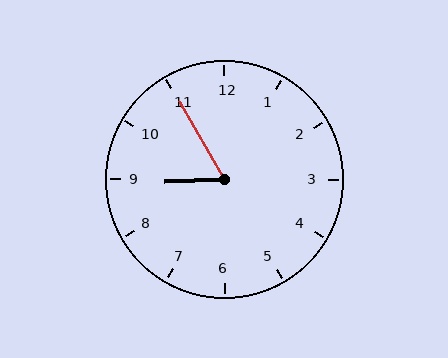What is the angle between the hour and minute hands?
Approximately 62 degrees.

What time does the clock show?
8:55.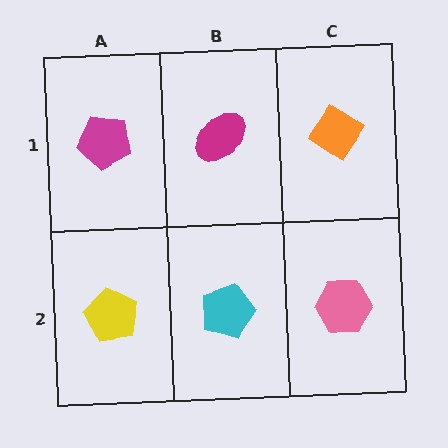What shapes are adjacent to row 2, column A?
A magenta pentagon (row 1, column A), a cyan pentagon (row 2, column B).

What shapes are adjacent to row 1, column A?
A yellow pentagon (row 2, column A), a magenta ellipse (row 1, column B).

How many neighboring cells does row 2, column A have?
2.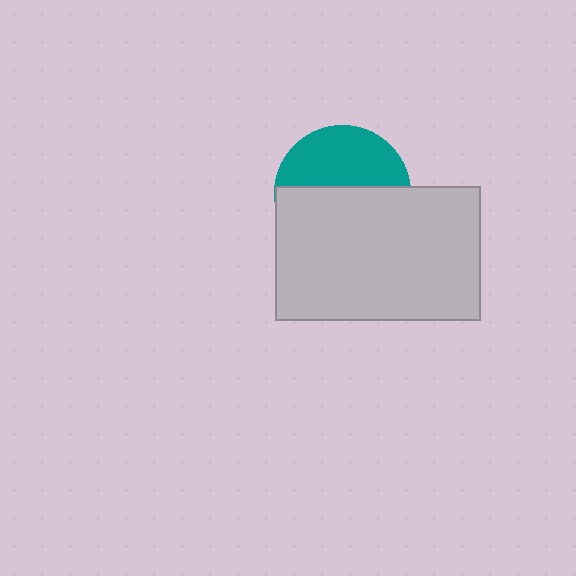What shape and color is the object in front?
The object in front is a light gray rectangle.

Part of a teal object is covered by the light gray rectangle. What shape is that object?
It is a circle.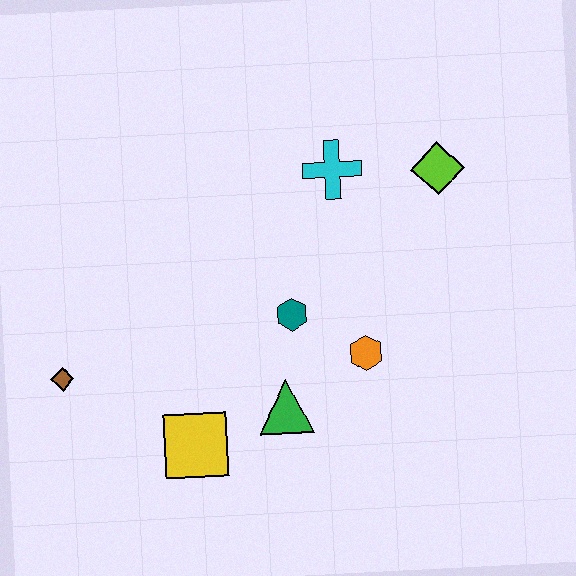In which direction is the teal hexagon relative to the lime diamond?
The teal hexagon is to the left of the lime diamond.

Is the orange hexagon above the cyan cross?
No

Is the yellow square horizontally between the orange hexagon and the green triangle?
No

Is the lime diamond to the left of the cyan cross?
No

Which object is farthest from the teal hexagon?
The brown diamond is farthest from the teal hexagon.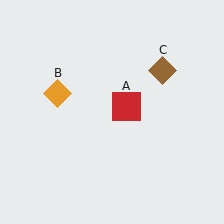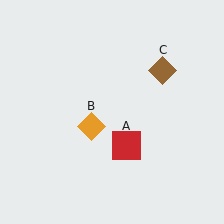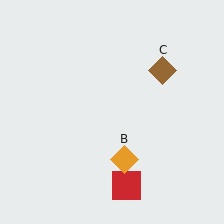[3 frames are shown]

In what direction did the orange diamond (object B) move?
The orange diamond (object B) moved down and to the right.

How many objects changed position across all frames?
2 objects changed position: red square (object A), orange diamond (object B).